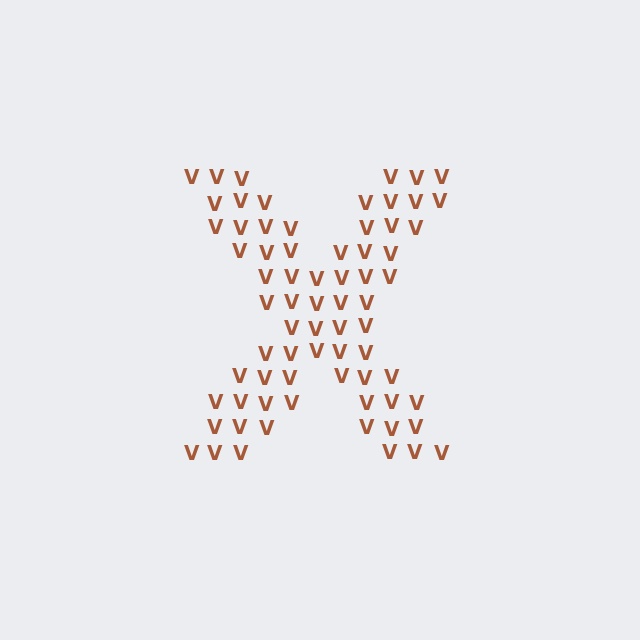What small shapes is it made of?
It is made of small letter V's.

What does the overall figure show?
The overall figure shows the letter X.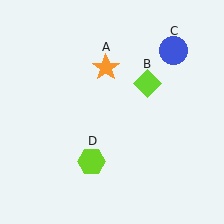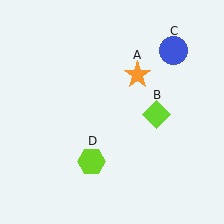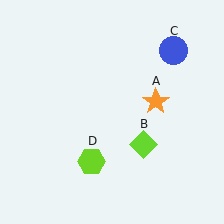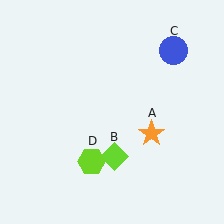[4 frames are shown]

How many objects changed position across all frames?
2 objects changed position: orange star (object A), lime diamond (object B).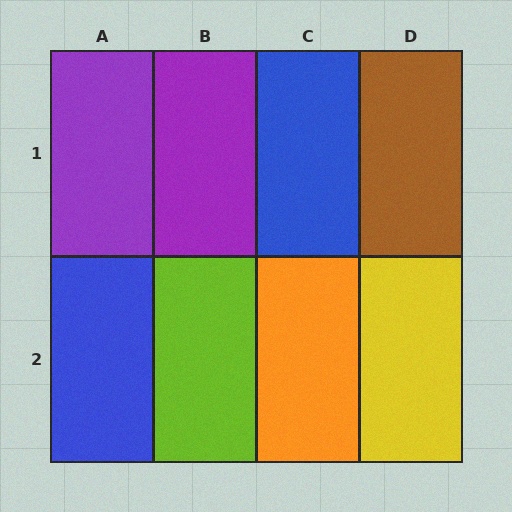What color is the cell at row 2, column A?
Blue.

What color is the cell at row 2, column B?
Lime.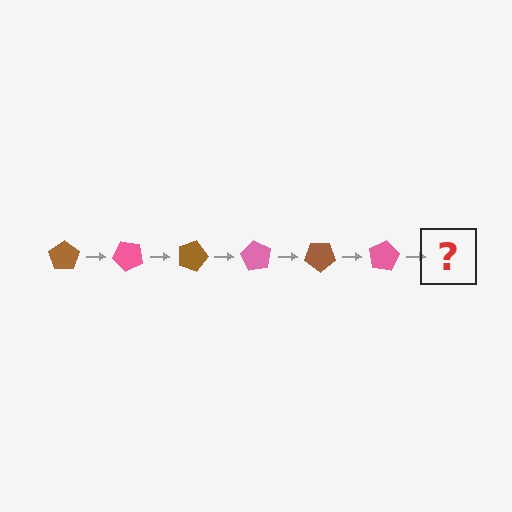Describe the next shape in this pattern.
It should be a brown pentagon, rotated 270 degrees from the start.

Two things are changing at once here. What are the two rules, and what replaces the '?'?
The two rules are that it rotates 45 degrees each step and the color cycles through brown and pink. The '?' should be a brown pentagon, rotated 270 degrees from the start.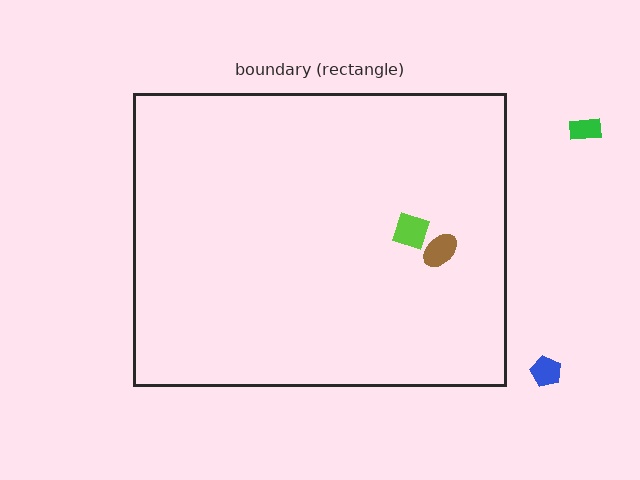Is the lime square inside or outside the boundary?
Inside.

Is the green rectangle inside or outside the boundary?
Outside.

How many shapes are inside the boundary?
2 inside, 2 outside.